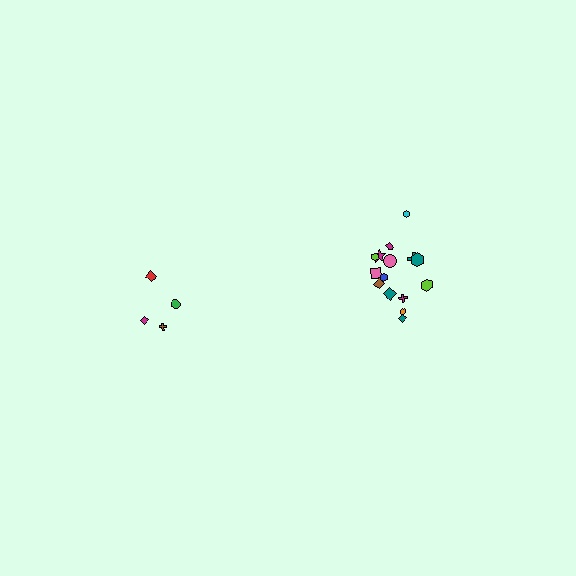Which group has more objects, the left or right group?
The right group.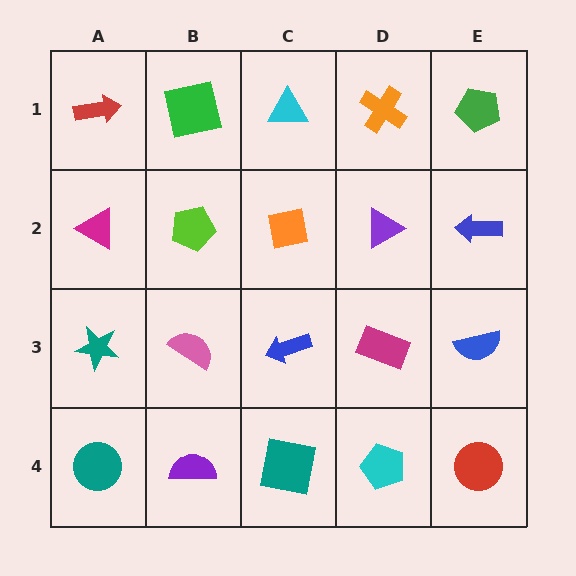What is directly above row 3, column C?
An orange square.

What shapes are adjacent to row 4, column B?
A pink semicircle (row 3, column B), a teal circle (row 4, column A), a teal square (row 4, column C).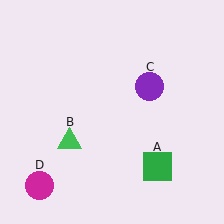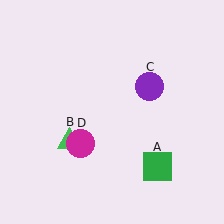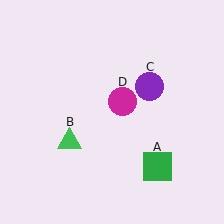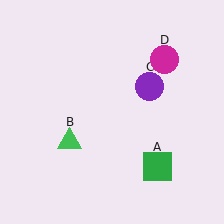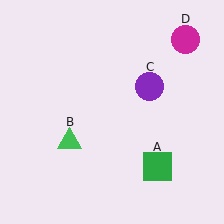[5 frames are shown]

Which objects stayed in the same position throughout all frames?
Green square (object A) and green triangle (object B) and purple circle (object C) remained stationary.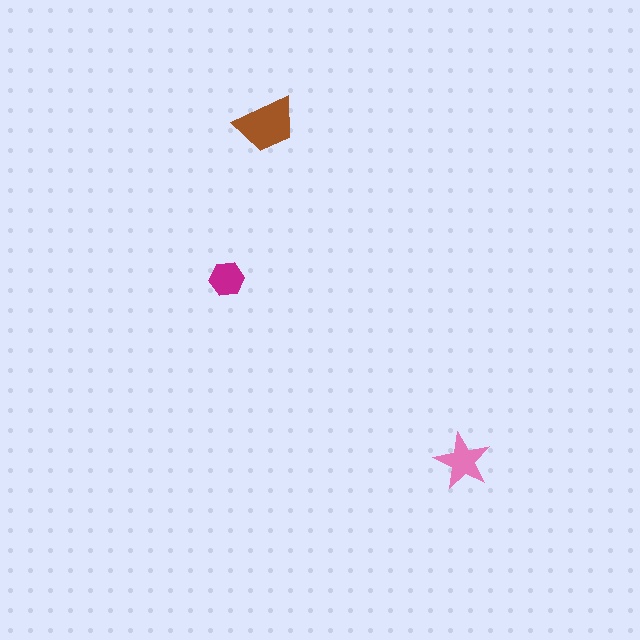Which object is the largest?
The brown trapezoid.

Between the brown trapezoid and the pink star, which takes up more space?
The brown trapezoid.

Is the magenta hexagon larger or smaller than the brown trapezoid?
Smaller.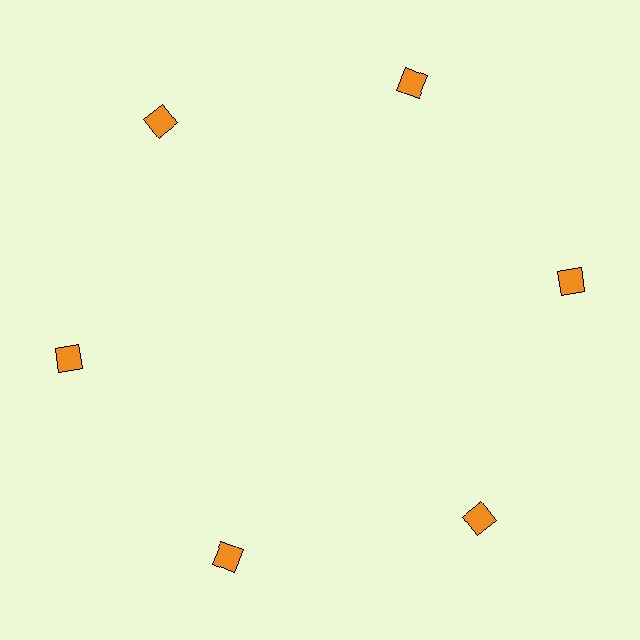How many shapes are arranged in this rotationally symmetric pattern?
There are 6 shapes, arranged in 6 groups of 1.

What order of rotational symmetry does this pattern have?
This pattern has 6-fold rotational symmetry.